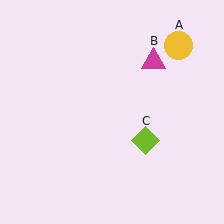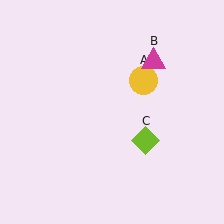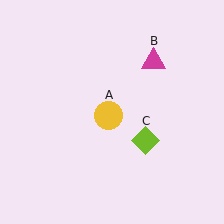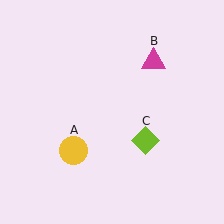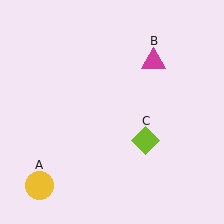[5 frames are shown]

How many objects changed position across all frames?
1 object changed position: yellow circle (object A).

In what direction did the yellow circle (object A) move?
The yellow circle (object A) moved down and to the left.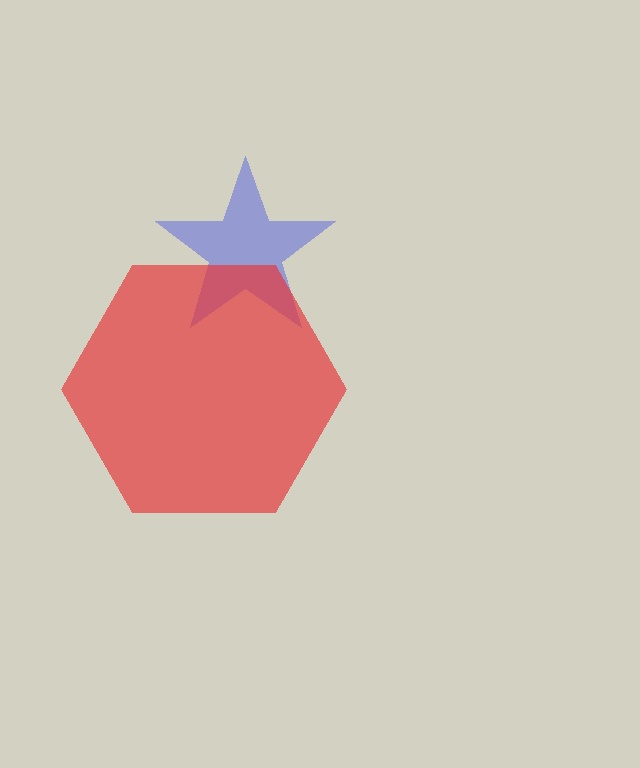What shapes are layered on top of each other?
The layered shapes are: a blue star, a red hexagon.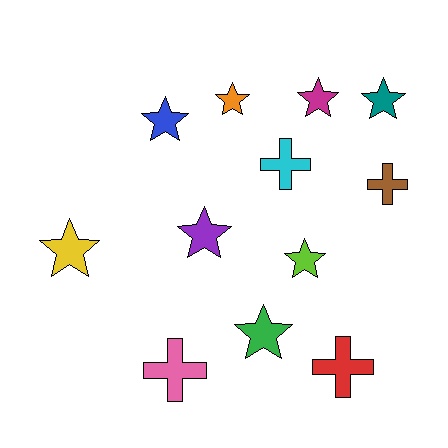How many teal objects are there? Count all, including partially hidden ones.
There is 1 teal object.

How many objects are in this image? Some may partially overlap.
There are 12 objects.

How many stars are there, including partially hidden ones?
There are 8 stars.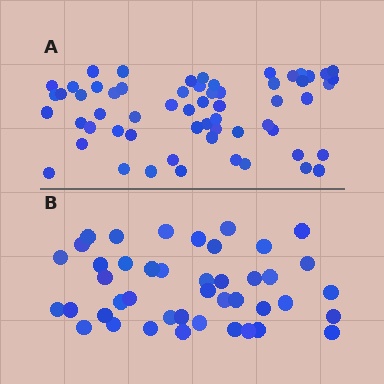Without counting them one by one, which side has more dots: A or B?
Region A (the top region) has more dots.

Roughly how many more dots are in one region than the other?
Region A has approximately 15 more dots than region B.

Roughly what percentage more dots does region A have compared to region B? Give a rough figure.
About 40% more.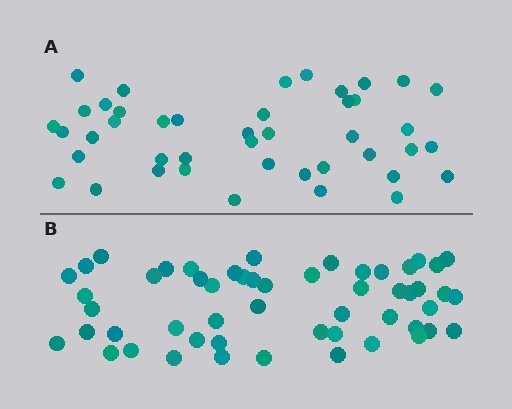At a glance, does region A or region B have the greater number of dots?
Region B (the bottom region) has more dots.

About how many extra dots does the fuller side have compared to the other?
Region B has roughly 10 or so more dots than region A.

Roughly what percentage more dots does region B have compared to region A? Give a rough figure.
About 25% more.